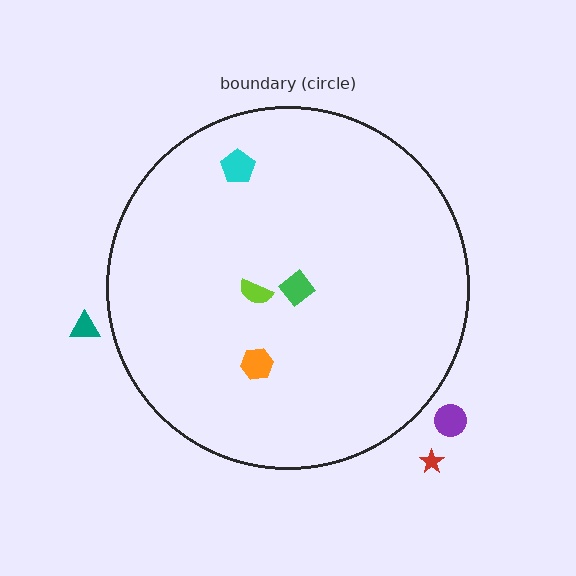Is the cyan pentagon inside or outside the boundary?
Inside.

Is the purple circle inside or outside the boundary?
Outside.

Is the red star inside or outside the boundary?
Outside.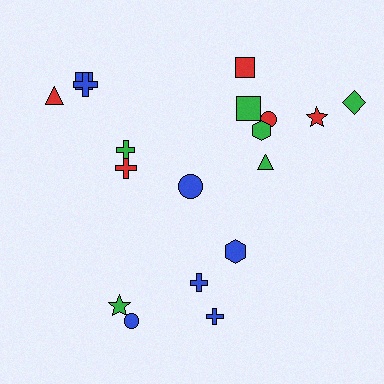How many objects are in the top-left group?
There are 5 objects.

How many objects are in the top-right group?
There are 7 objects.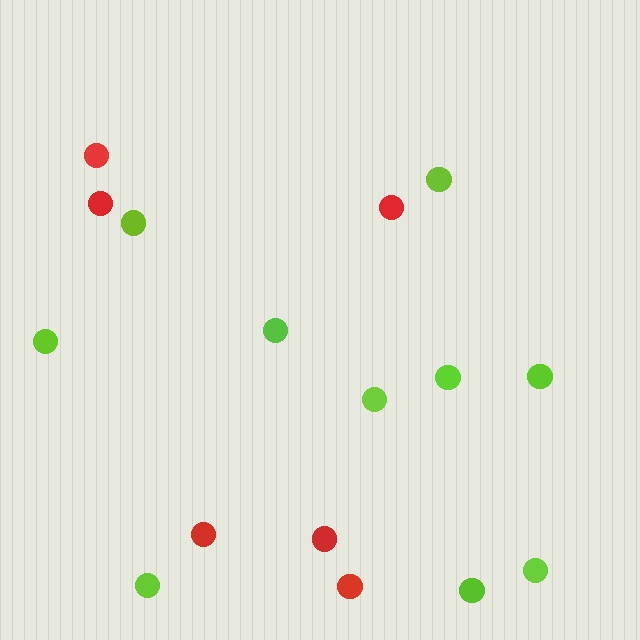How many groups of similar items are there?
There are 2 groups: one group of red circles (6) and one group of lime circles (10).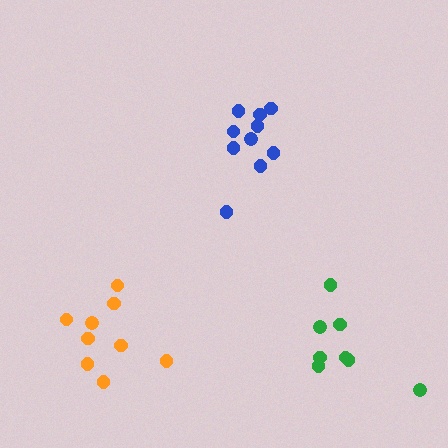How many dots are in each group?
Group 1: 8 dots, Group 2: 10 dots, Group 3: 9 dots (27 total).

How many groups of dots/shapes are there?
There are 3 groups.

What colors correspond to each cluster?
The clusters are colored: green, blue, orange.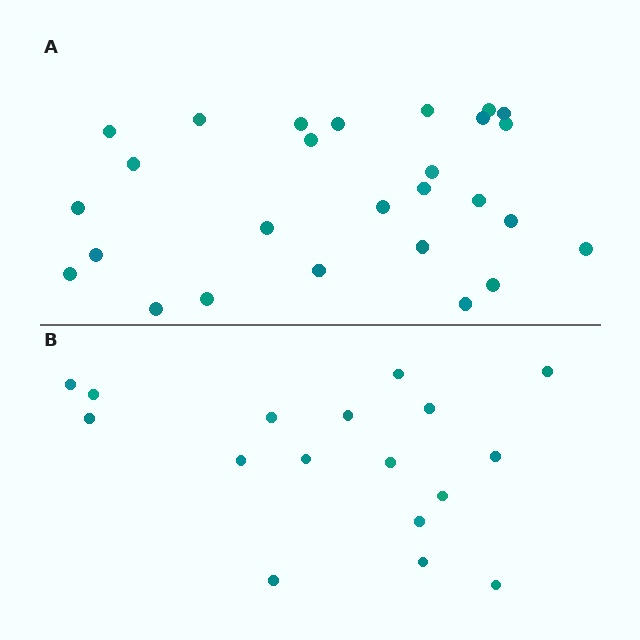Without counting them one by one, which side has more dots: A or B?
Region A (the top region) has more dots.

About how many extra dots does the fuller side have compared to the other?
Region A has roughly 10 or so more dots than region B.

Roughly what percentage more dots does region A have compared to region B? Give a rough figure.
About 60% more.